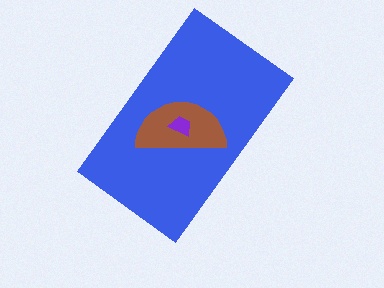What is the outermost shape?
The blue rectangle.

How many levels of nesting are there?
3.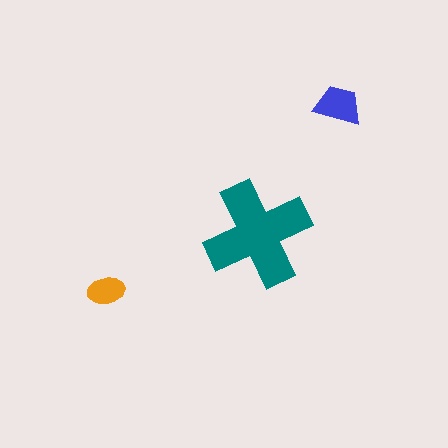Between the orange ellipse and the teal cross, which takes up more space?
The teal cross.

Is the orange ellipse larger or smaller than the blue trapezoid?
Smaller.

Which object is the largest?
The teal cross.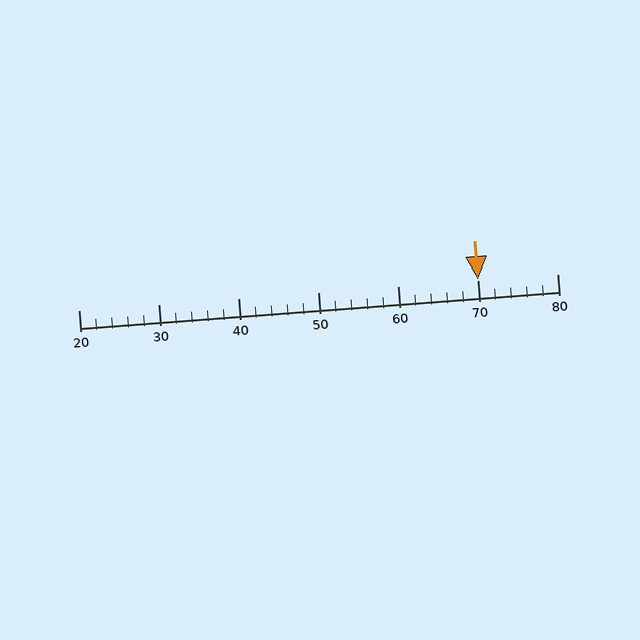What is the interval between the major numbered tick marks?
The major tick marks are spaced 10 units apart.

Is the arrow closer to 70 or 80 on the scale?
The arrow is closer to 70.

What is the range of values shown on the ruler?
The ruler shows values from 20 to 80.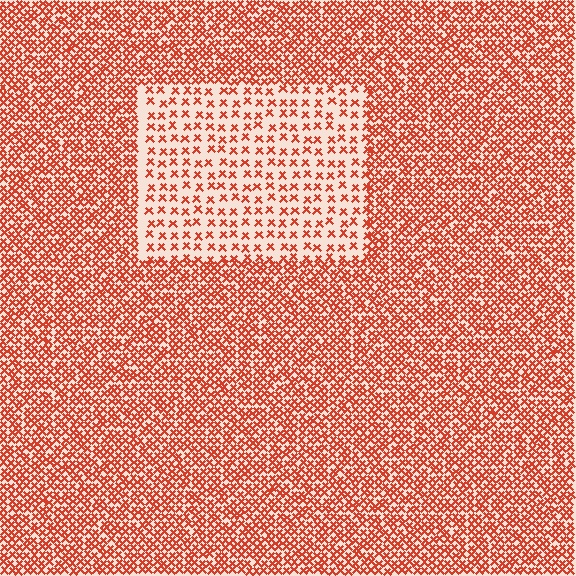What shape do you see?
I see a rectangle.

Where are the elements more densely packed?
The elements are more densely packed outside the rectangle boundary.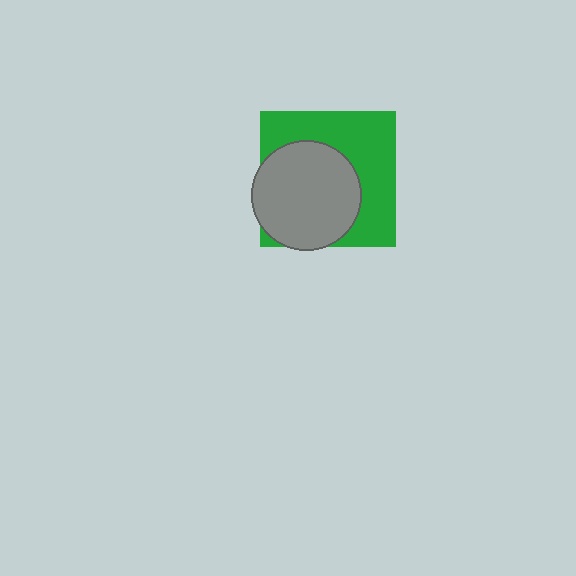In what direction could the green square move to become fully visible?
The green square could move toward the upper-right. That would shift it out from behind the gray circle entirely.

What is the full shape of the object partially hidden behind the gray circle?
The partially hidden object is a green square.